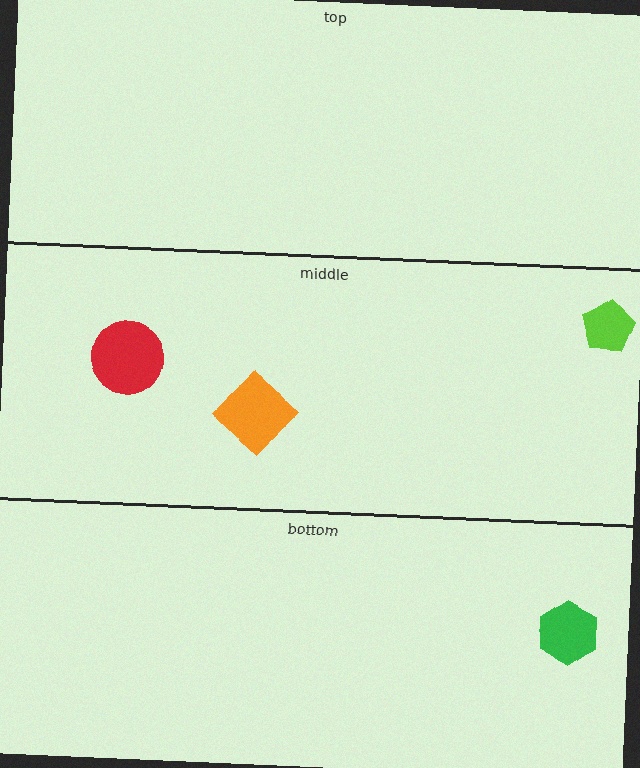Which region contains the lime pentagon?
The middle region.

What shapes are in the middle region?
The red circle, the lime pentagon, the orange diamond.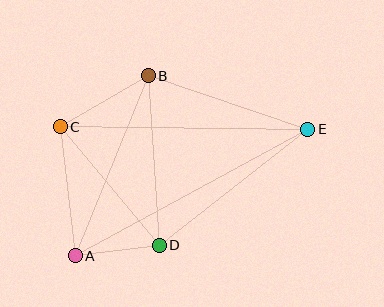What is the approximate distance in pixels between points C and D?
The distance between C and D is approximately 154 pixels.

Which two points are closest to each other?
Points A and D are closest to each other.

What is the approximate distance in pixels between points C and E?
The distance between C and E is approximately 248 pixels.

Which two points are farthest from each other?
Points A and E are farthest from each other.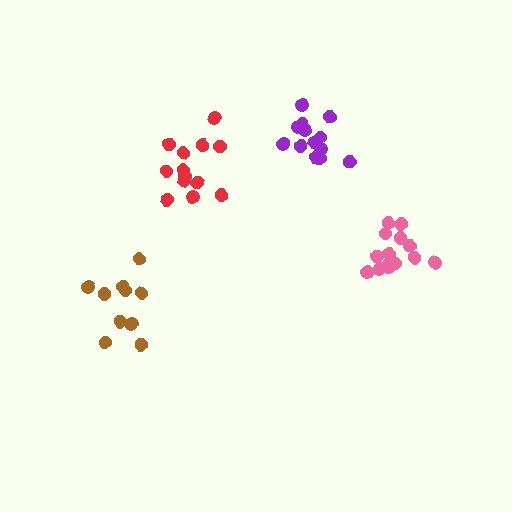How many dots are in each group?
Group 1: 13 dots, Group 2: 14 dots, Group 3: 10 dots, Group 4: 13 dots (50 total).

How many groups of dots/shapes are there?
There are 4 groups.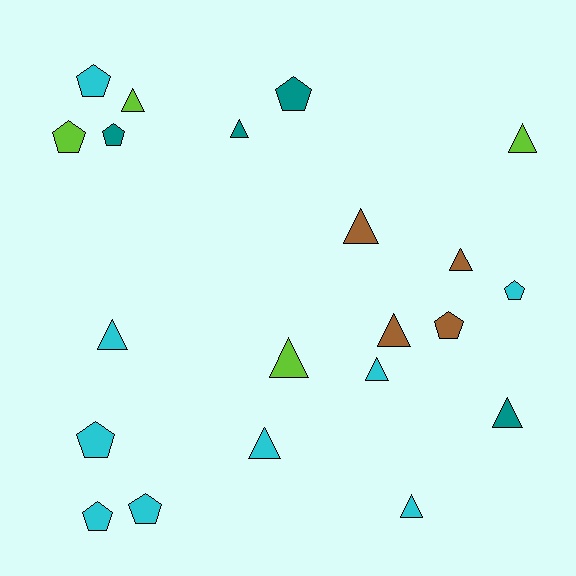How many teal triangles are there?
There are 2 teal triangles.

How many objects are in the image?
There are 21 objects.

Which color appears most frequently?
Cyan, with 9 objects.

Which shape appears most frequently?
Triangle, with 12 objects.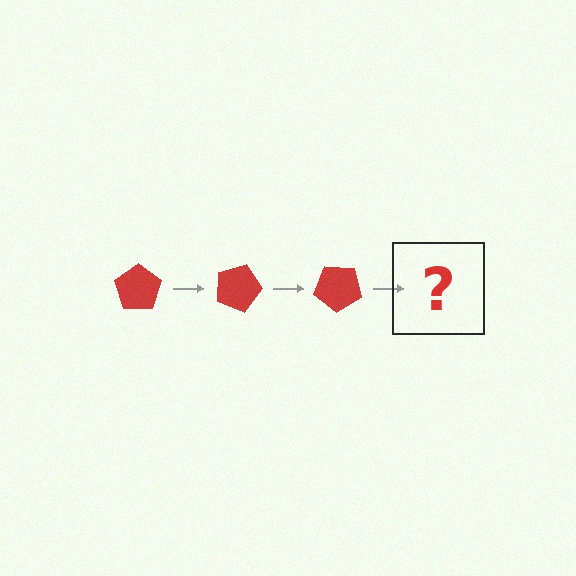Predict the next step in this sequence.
The next step is a red pentagon rotated 60 degrees.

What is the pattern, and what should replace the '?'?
The pattern is that the pentagon rotates 20 degrees each step. The '?' should be a red pentagon rotated 60 degrees.